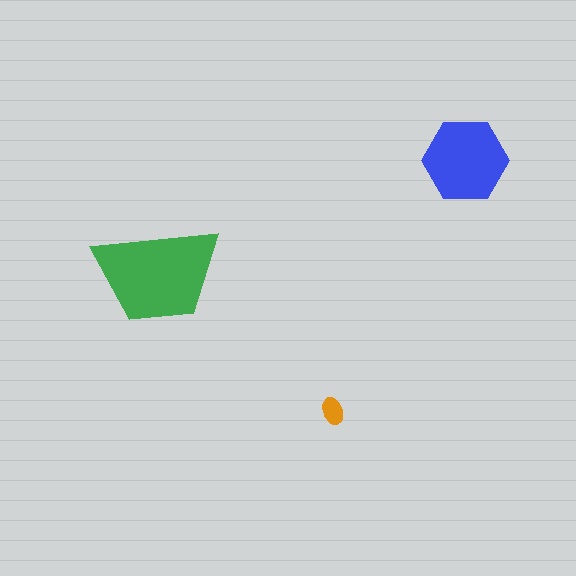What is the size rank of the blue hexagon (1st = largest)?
2nd.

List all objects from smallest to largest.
The orange ellipse, the blue hexagon, the green trapezoid.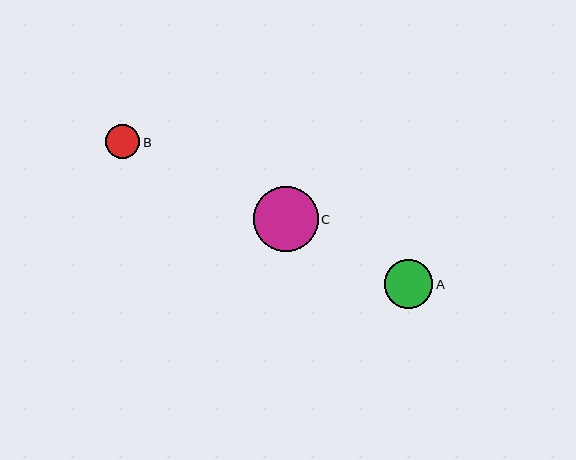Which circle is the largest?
Circle C is the largest with a size of approximately 65 pixels.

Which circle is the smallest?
Circle B is the smallest with a size of approximately 35 pixels.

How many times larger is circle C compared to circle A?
Circle C is approximately 1.3 times the size of circle A.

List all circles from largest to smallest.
From largest to smallest: C, A, B.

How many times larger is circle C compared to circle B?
Circle C is approximately 1.9 times the size of circle B.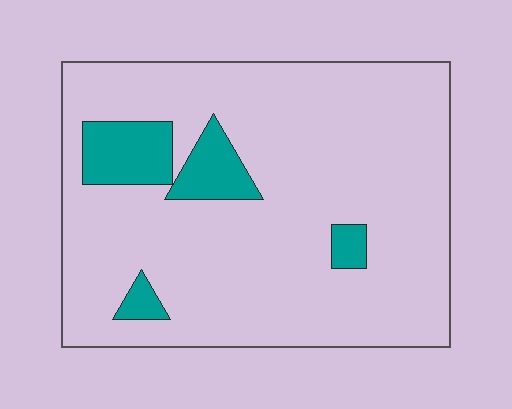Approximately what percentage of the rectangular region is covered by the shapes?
Approximately 10%.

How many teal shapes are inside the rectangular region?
4.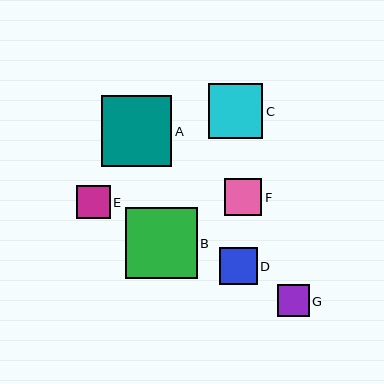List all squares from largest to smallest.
From largest to smallest: B, A, C, D, F, E, G.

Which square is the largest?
Square B is the largest with a size of approximately 72 pixels.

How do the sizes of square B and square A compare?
Square B and square A are approximately the same size.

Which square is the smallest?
Square G is the smallest with a size of approximately 32 pixels.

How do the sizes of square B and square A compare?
Square B and square A are approximately the same size.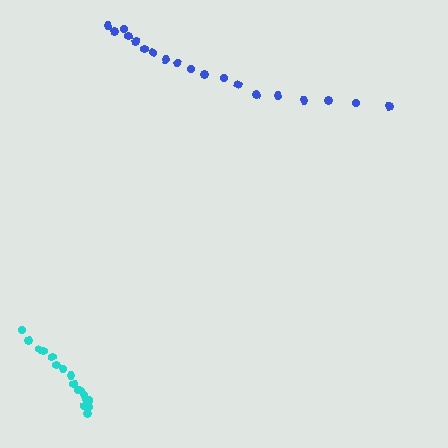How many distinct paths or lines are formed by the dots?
There are 2 distinct paths.